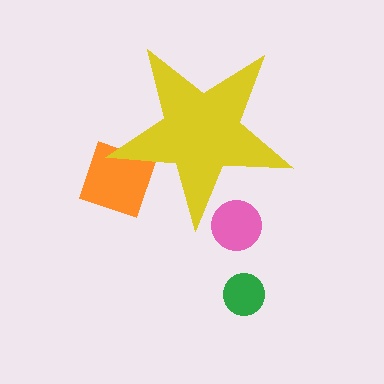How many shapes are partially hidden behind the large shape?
2 shapes are partially hidden.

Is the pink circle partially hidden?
Yes, the pink circle is partially hidden behind the yellow star.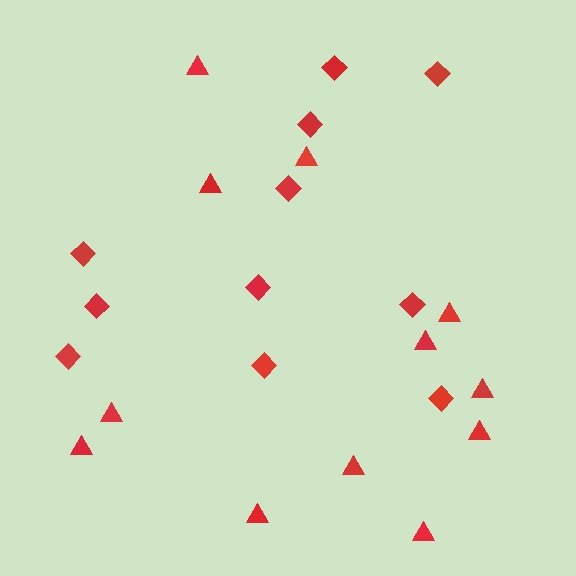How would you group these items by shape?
There are 2 groups: one group of diamonds (11) and one group of triangles (12).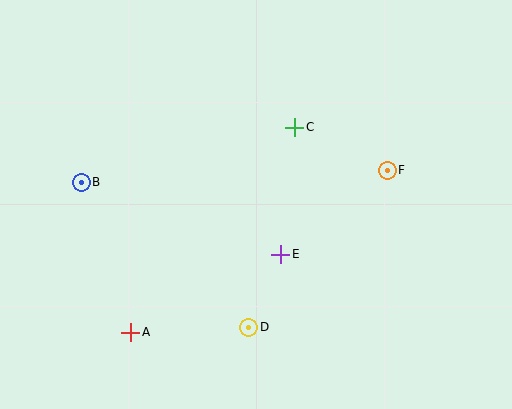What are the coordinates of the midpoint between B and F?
The midpoint between B and F is at (234, 176).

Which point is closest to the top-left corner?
Point B is closest to the top-left corner.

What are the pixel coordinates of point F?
Point F is at (387, 170).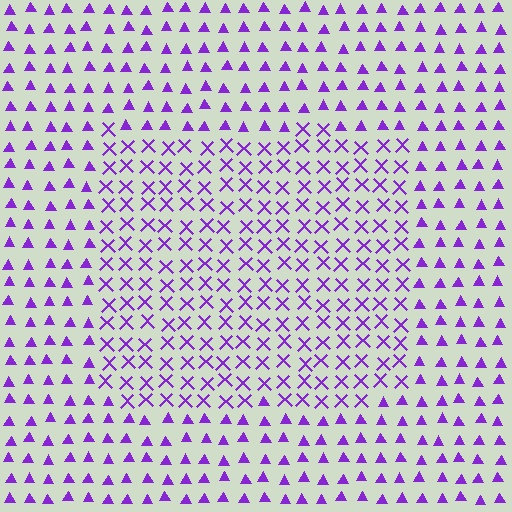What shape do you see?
I see a rectangle.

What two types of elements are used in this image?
The image uses X marks inside the rectangle region and triangles outside it.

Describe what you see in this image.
The image is filled with small purple elements arranged in a uniform grid. A rectangle-shaped region contains X marks, while the surrounding area contains triangles. The boundary is defined purely by the change in element shape.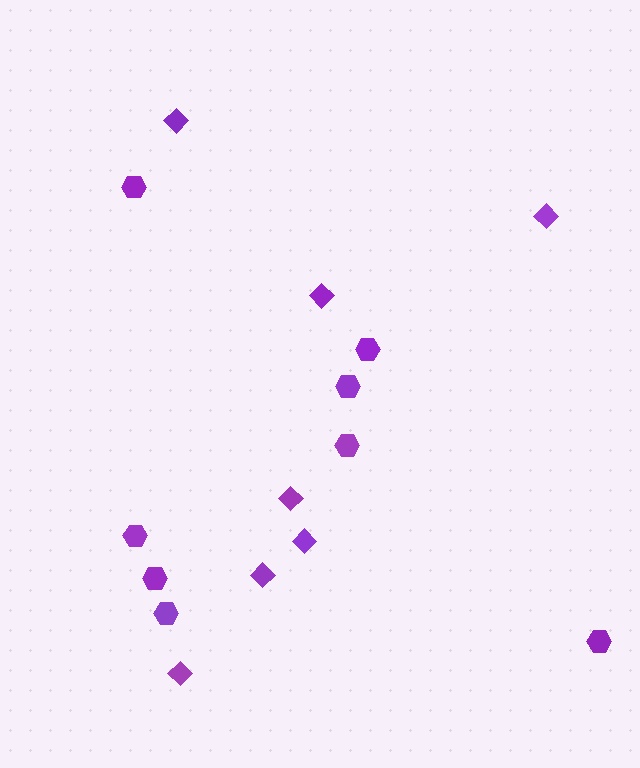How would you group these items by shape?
There are 2 groups: one group of hexagons (8) and one group of diamonds (7).